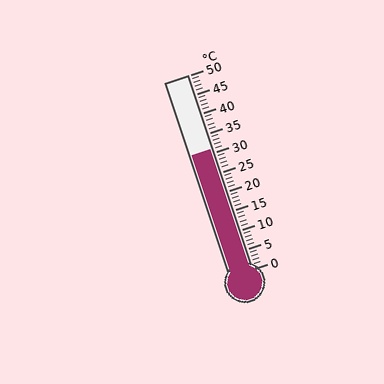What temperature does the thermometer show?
The thermometer shows approximately 31°C.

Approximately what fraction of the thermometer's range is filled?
The thermometer is filled to approximately 60% of its range.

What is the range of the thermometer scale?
The thermometer scale ranges from 0°C to 50°C.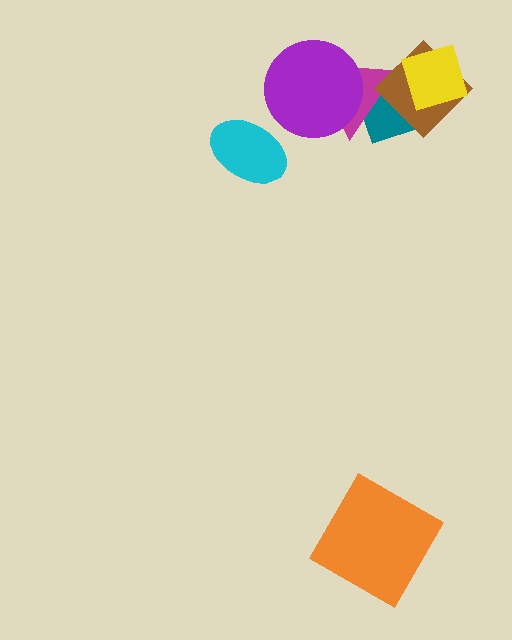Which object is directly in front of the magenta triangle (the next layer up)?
The brown diamond is directly in front of the magenta triangle.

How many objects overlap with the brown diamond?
3 objects overlap with the brown diamond.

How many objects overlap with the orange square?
0 objects overlap with the orange square.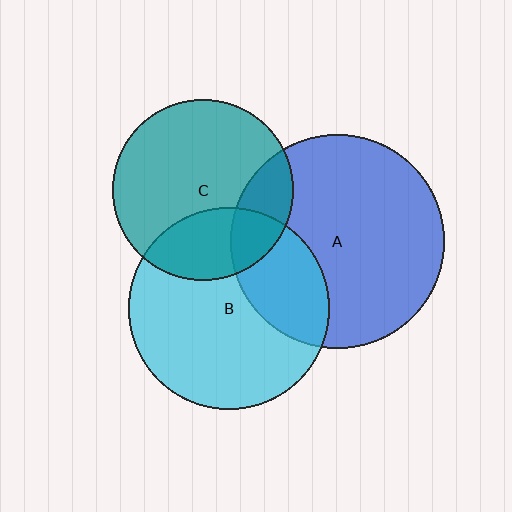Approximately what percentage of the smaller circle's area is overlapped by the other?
Approximately 30%.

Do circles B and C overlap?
Yes.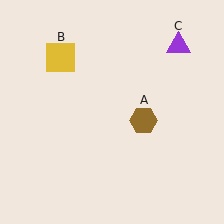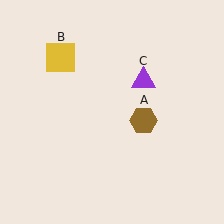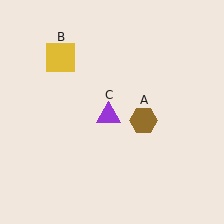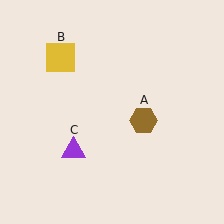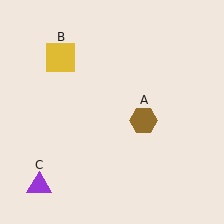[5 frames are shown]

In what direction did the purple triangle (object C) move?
The purple triangle (object C) moved down and to the left.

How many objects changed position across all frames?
1 object changed position: purple triangle (object C).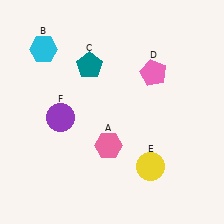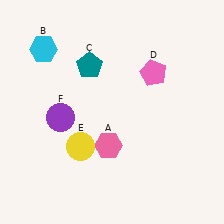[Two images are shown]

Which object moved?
The yellow circle (E) moved left.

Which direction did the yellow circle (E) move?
The yellow circle (E) moved left.